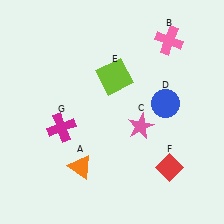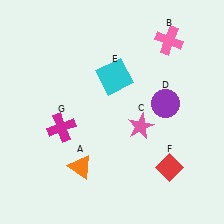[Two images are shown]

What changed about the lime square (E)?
In Image 1, E is lime. In Image 2, it changed to cyan.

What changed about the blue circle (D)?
In Image 1, D is blue. In Image 2, it changed to purple.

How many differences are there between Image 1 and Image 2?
There are 2 differences between the two images.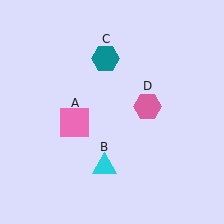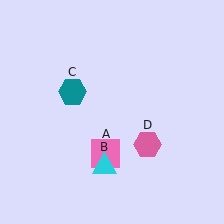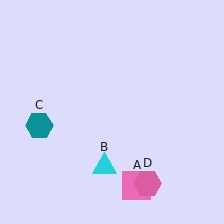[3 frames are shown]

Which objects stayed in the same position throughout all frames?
Cyan triangle (object B) remained stationary.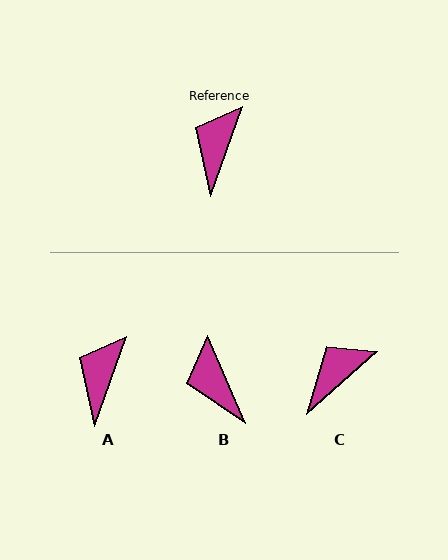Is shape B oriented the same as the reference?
No, it is off by about 43 degrees.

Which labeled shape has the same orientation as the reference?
A.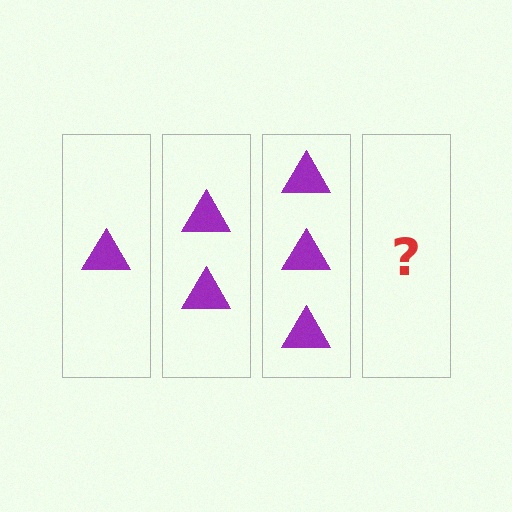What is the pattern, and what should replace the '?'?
The pattern is that each step adds one more triangle. The '?' should be 4 triangles.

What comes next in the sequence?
The next element should be 4 triangles.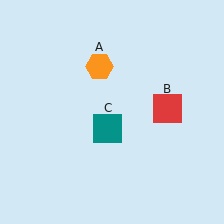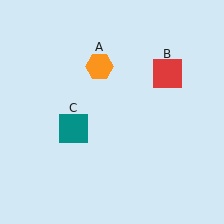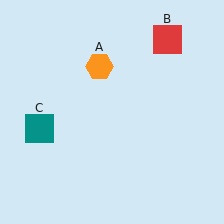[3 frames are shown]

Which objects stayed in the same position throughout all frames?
Orange hexagon (object A) remained stationary.